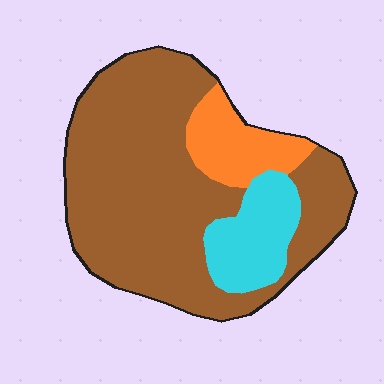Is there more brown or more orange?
Brown.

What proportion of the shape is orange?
Orange covers 13% of the shape.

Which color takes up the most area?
Brown, at roughly 70%.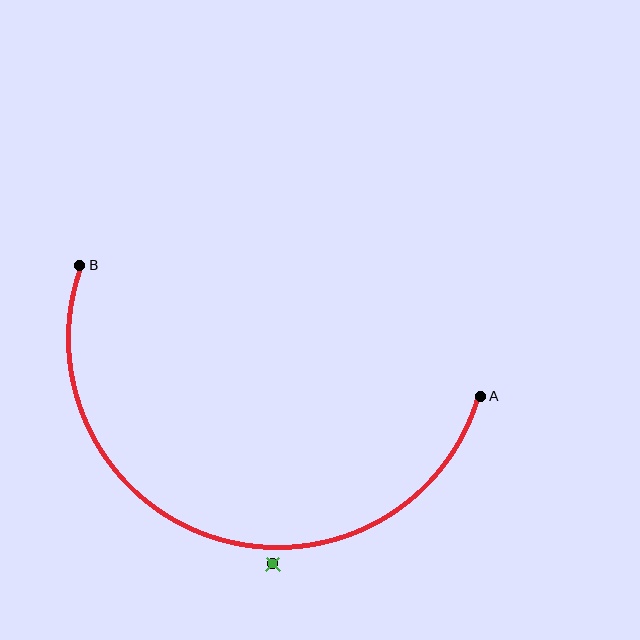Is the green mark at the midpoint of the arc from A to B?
No — the green mark does not lie on the arc at all. It sits slightly outside the curve.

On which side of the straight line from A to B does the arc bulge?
The arc bulges below the straight line connecting A and B.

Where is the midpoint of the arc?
The arc midpoint is the point on the curve farthest from the straight line joining A and B. It sits below that line.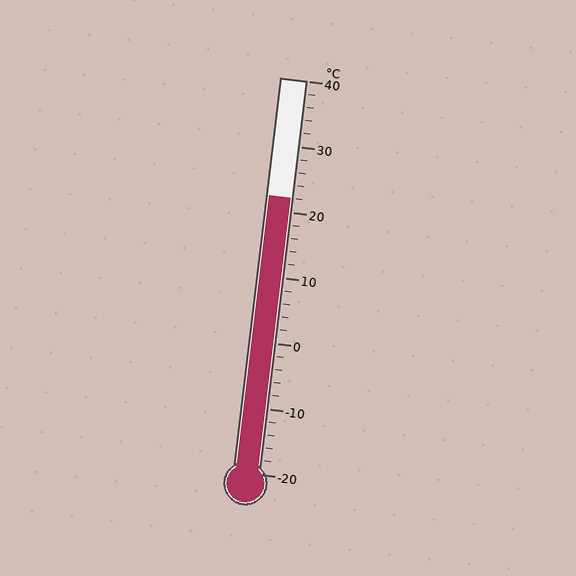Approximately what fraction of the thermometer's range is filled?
The thermometer is filled to approximately 70% of its range.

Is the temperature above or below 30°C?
The temperature is below 30°C.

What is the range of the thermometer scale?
The thermometer scale ranges from -20°C to 40°C.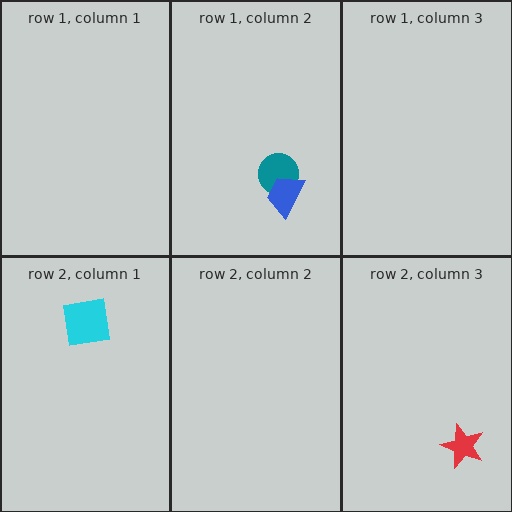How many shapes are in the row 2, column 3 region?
1.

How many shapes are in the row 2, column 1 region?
1.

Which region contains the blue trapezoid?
The row 1, column 2 region.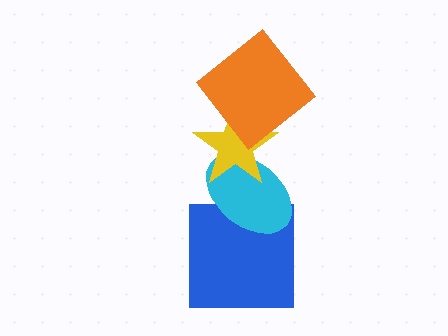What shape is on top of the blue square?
The cyan ellipse is on top of the blue square.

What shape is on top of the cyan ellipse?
The yellow star is on top of the cyan ellipse.